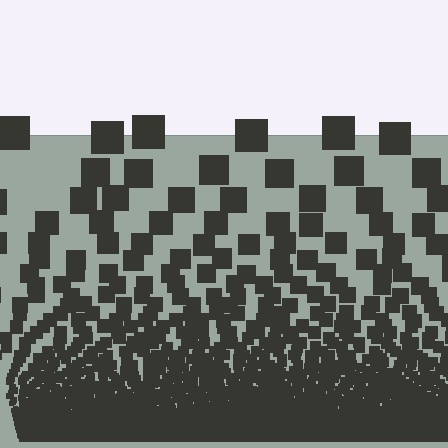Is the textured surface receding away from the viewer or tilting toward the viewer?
The surface appears to tilt toward the viewer. Texture elements get larger and sparser toward the top.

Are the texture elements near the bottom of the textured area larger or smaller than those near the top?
Smaller. The gradient is inverted — elements near the bottom are smaller and denser.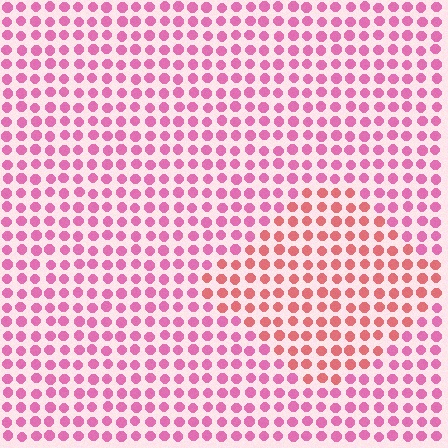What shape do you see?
I see a diamond.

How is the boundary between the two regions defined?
The boundary is defined purely by a slight shift in hue (about 31 degrees). Spacing, size, and orientation are identical on both sides.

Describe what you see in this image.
The image is filled with small pink elements in a uniform arrangement. A diamond-shaped region is visible where the elements are tinted to a slightly different hue, forming a subtle color boundary.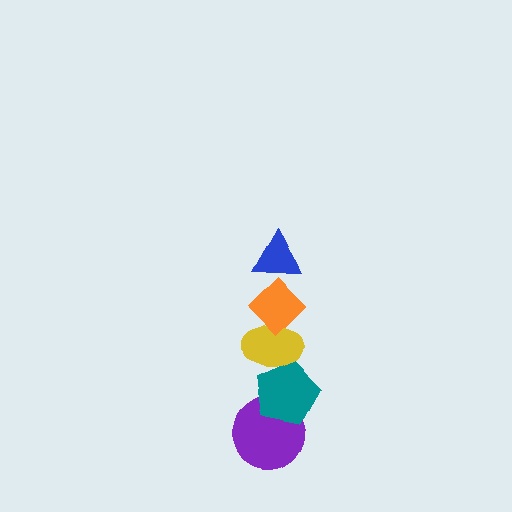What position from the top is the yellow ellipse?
The yellow ellipse is 3rd from the top.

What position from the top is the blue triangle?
The blue triangle is 1st from the top.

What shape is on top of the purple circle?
The teal pentagon is on top of the purple circle.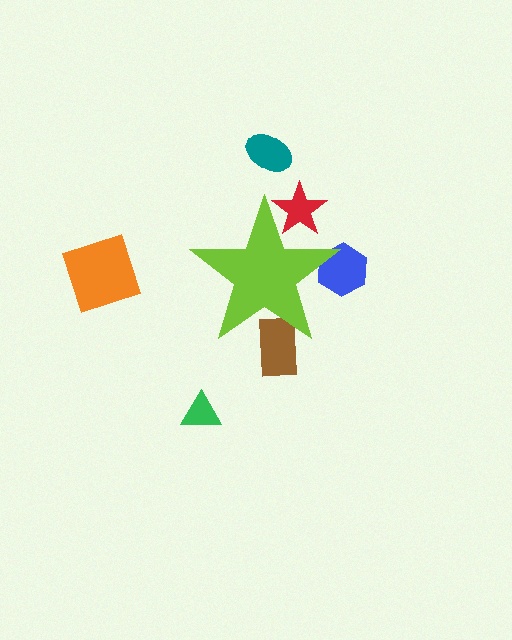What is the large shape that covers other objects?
A lime star.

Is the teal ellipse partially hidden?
No, the teal ellipse is fully visible.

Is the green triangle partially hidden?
No, the green triangle is fully visible.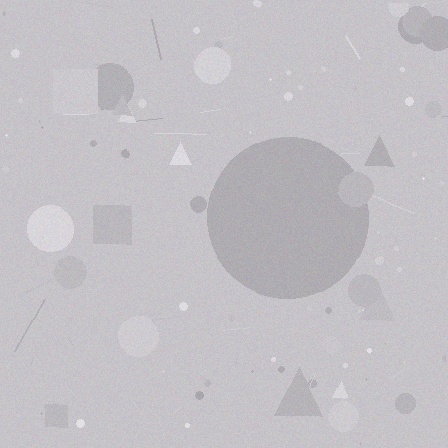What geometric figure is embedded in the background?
A circle is embedded in the background.